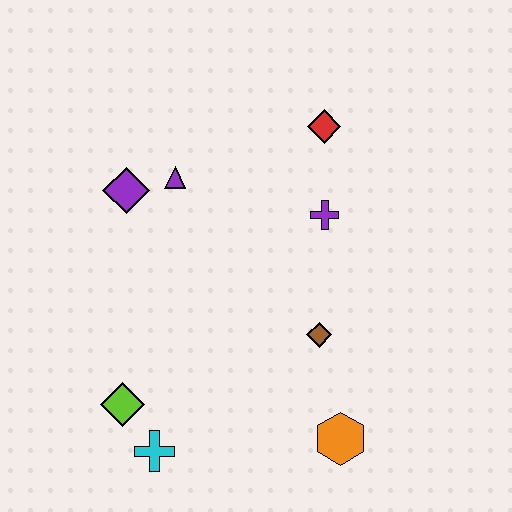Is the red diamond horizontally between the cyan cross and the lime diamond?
No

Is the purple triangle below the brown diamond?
No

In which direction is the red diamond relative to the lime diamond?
The red diamond is above the lime diamond.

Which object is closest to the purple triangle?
The purple diamond is closest to the purple triangle.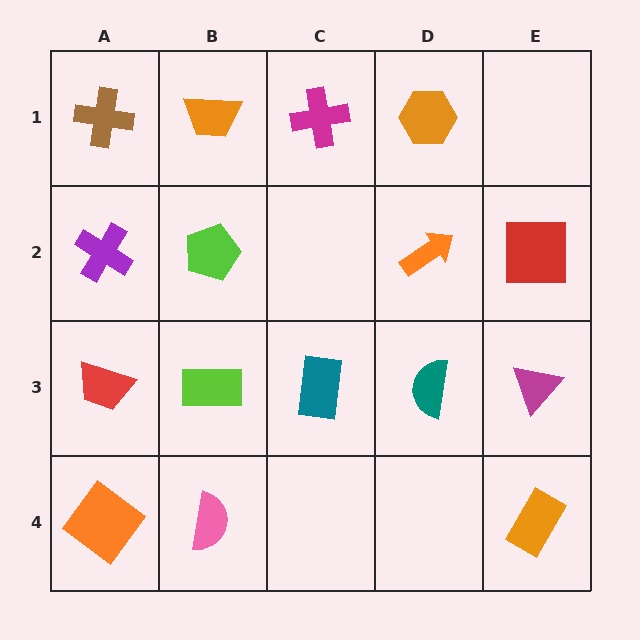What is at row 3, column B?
A lime rectangle.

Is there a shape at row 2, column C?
No, that cell is empty.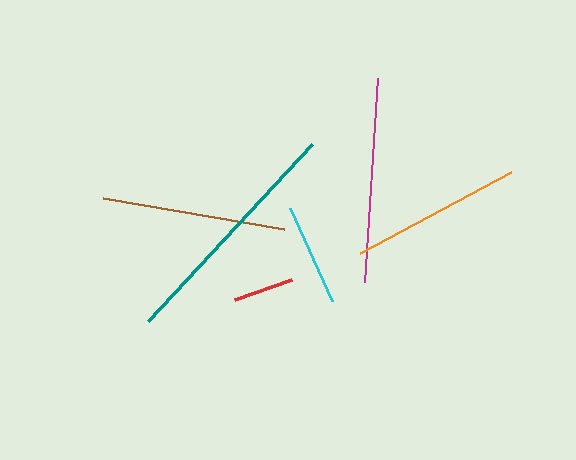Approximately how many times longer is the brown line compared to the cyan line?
The brown line is approximately 1.8 times the length of the cyan line.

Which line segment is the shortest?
The red line is the shortest at approximately 60 pixels.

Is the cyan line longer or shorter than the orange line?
The orange line is longer than the cyan line.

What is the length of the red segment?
The red segment is approximately 60 pixels long.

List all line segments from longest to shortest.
From longest to shortest: teal, magenta, brown, orange, cyan, red.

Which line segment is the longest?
The teal line is the longest at approximately 242 pixels.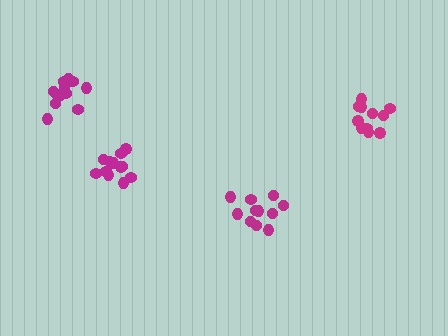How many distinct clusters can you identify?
There are 4 distinct clusters.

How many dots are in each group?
Group 1: 11 dots, Group 2: 15 dots, Group 3: 12 dots, Group 4: 11 dots (49 total).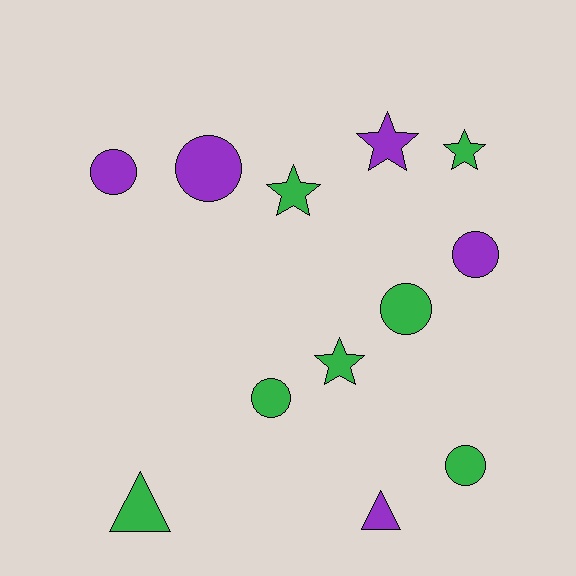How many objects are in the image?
There are 12 objects.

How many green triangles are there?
There is 1 green triangle.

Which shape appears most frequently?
Circle, with 6 objects.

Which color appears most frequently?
Green, with 7 objects.